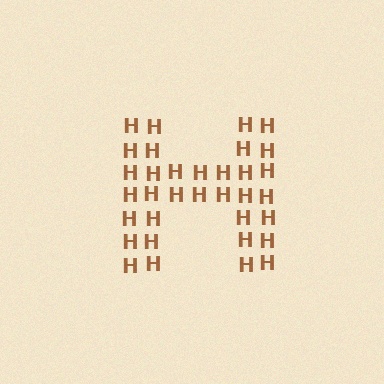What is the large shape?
The large shape is the letter H.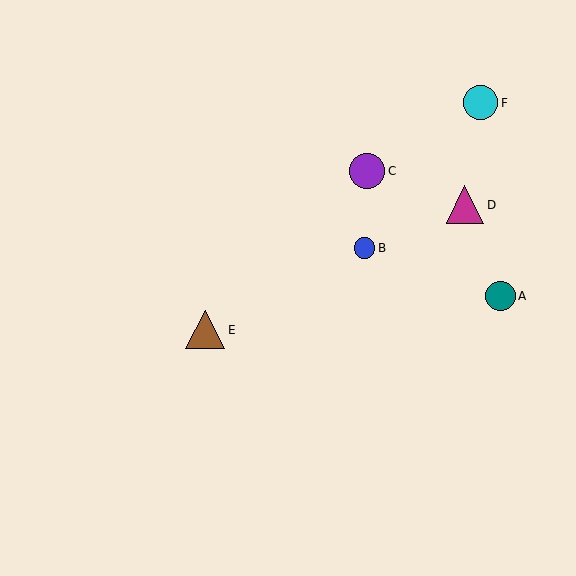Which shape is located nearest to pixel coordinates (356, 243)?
The blue circle (labeled B) at (365, 248) is nearest to that location.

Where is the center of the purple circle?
The center of the purple circle is at (367, 171).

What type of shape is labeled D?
Shape D is a magenta triangle.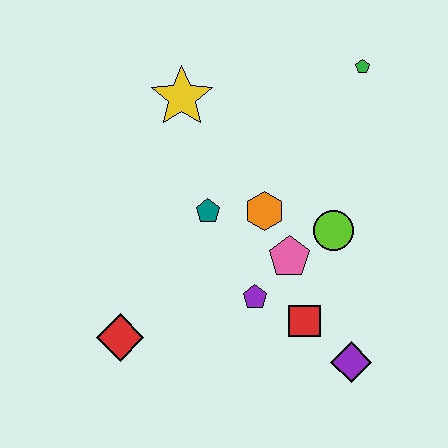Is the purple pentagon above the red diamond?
Yes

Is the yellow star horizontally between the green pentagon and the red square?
No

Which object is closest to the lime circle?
The pink pentagon is closest to the lime circle.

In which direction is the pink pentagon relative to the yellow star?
The pink pentagon is below the yellow star.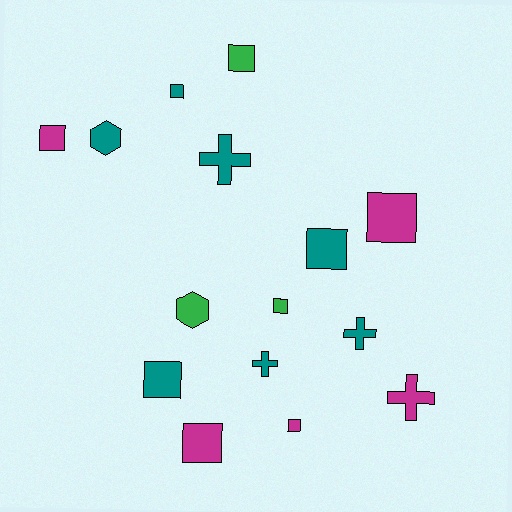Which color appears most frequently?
Teal, with 7 objects.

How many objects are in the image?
There are 15 objects.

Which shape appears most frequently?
Square, with 9 objects.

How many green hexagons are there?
There is 1 green hexagon.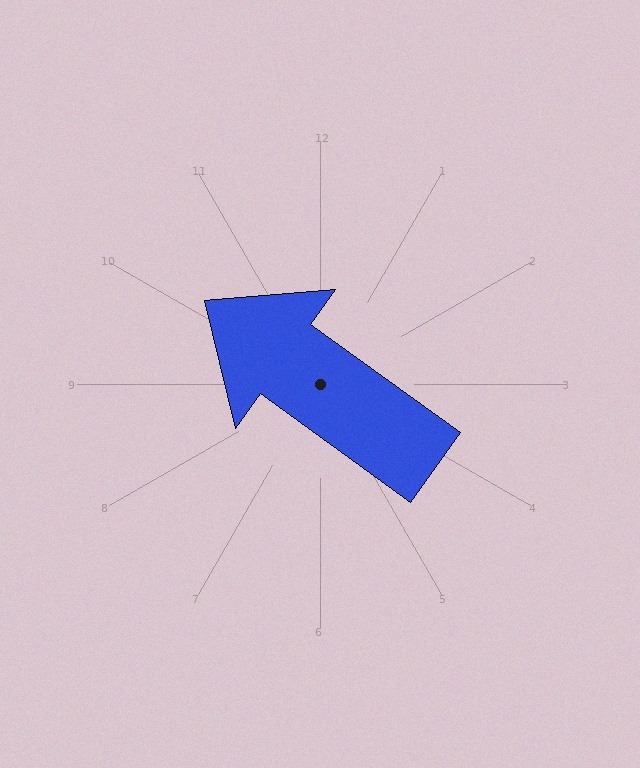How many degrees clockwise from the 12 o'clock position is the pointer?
Approximately 306 degrees.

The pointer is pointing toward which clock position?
Roughly 10 o'clock.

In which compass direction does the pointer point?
Northwest.